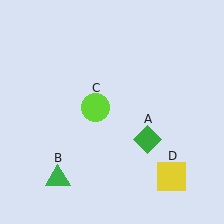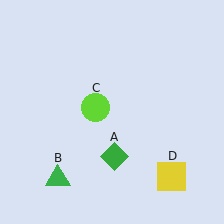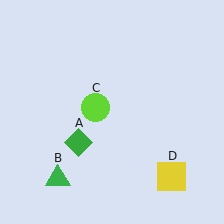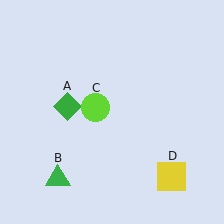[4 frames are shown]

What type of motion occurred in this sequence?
The green diamond (object A) rotated clockwise around the center of the scene.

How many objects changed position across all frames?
1 object changed position: green diamond (object A).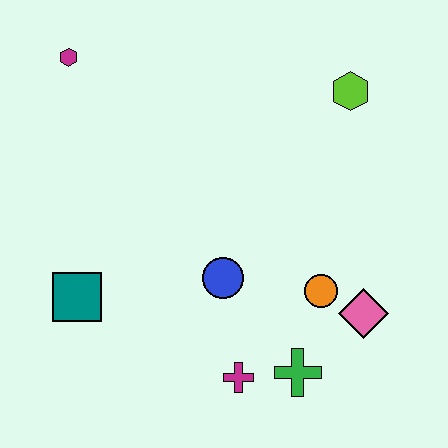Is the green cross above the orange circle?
No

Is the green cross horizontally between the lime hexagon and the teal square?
Yes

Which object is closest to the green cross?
The magenta cross is closest to the green cross.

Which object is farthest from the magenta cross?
The magenta hexagon is farthest from the magenta cross.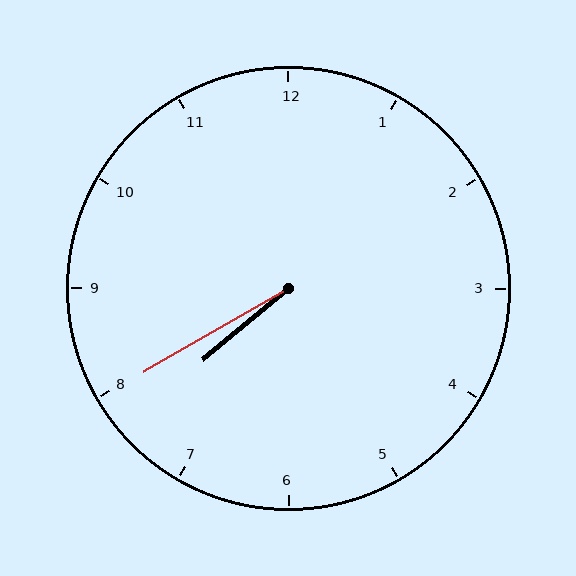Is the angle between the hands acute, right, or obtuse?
It is acute.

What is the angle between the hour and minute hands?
Approximately 10 degrees.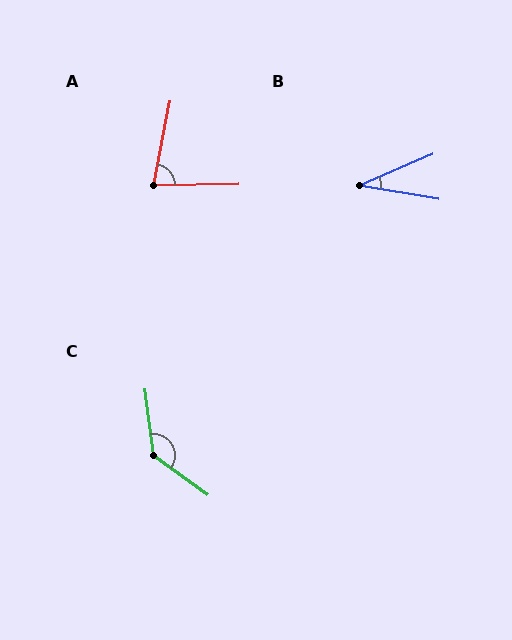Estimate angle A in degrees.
Approximately 78 degrees.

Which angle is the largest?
C, at approximately 133 degrees.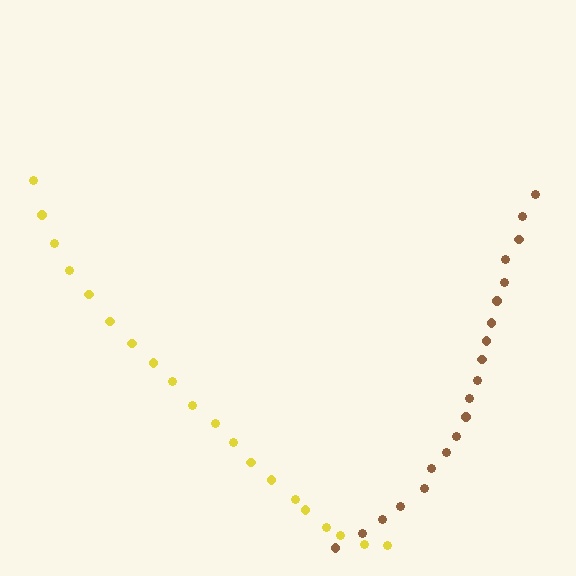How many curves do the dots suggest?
There are 2 distinct paths.